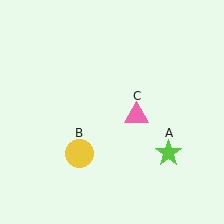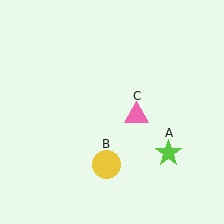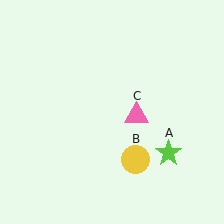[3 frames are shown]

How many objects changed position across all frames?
1 object changed position: yellow circle (object B).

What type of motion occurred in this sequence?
The yellow circle (object B) rotated counterclockwise around the center of the scene.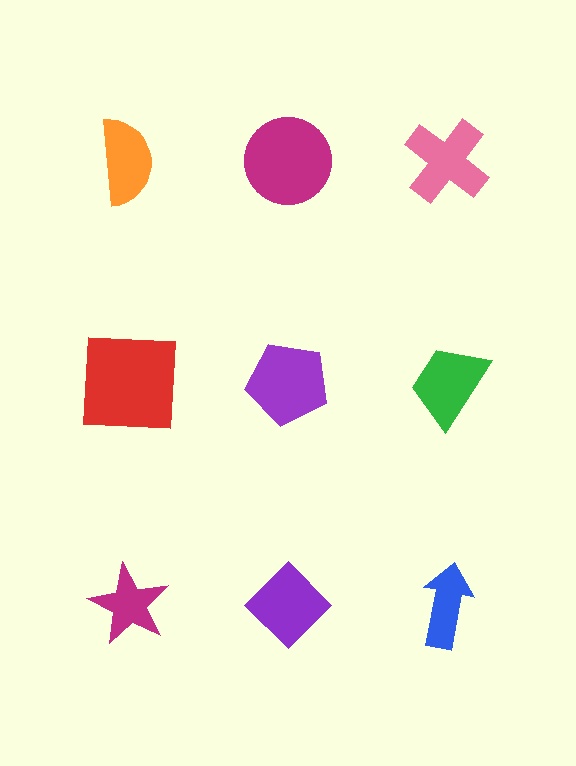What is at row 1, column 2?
A magenta circle.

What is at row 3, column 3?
A blue arrow.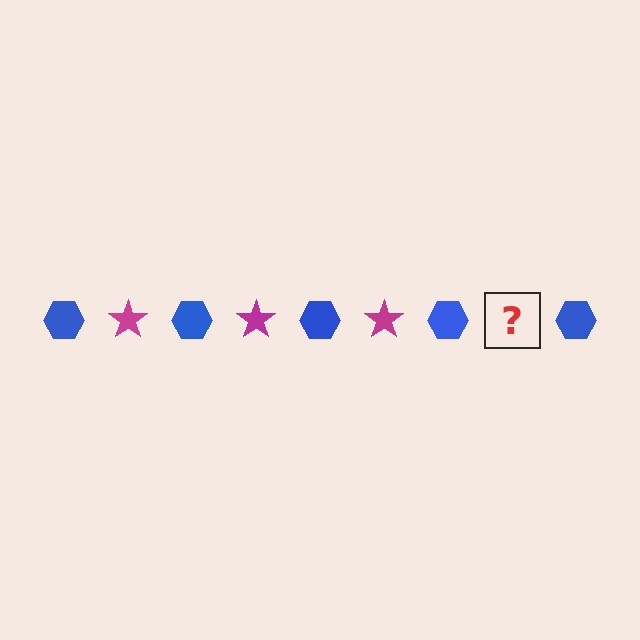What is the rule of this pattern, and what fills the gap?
The rule is that the pattern alternates between blue hexagon and magenta star. The gap should be filled with a magenta star.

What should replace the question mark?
The question mark should be replaced with a magenta star.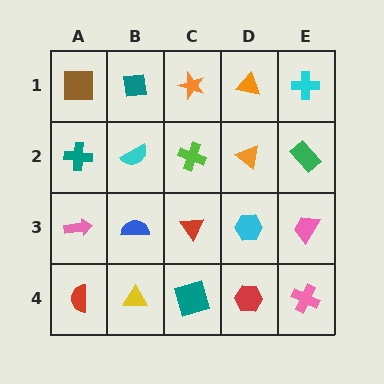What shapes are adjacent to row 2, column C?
An orange star (row 1, column C), a red triangle (row 3, column C), a cyan semicircle (row 2, column B), an orange triangle (row 2, column D).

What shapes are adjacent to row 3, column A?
A teal cross (row 2, column A), a red semicircle (row 4, column A), a blue semicircle (row 3, column B).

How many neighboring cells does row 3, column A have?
3.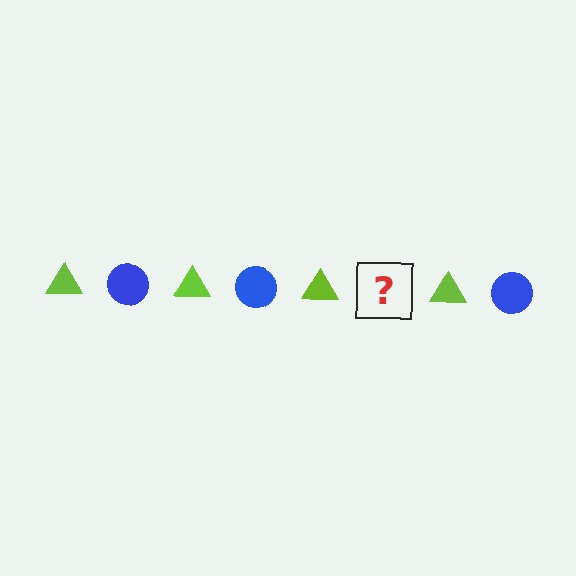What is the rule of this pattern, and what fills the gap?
The rule is that the pattern alternates between lime triangle and blue circle. The gap should be filled with a blue circle.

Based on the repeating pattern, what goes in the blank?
The blank should be a blue circle.